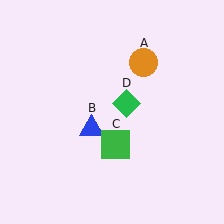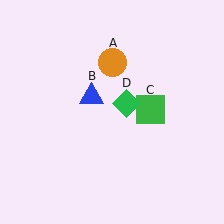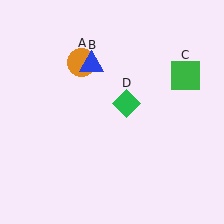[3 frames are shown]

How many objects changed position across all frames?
3 objects changed position: orange circle (object A), blue triangle (object B), green square (object C).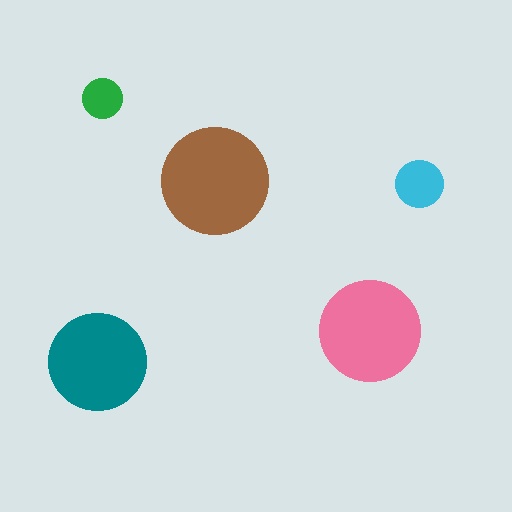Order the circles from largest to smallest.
the brown one, the pink one, the teal one, the cyan one, the green one.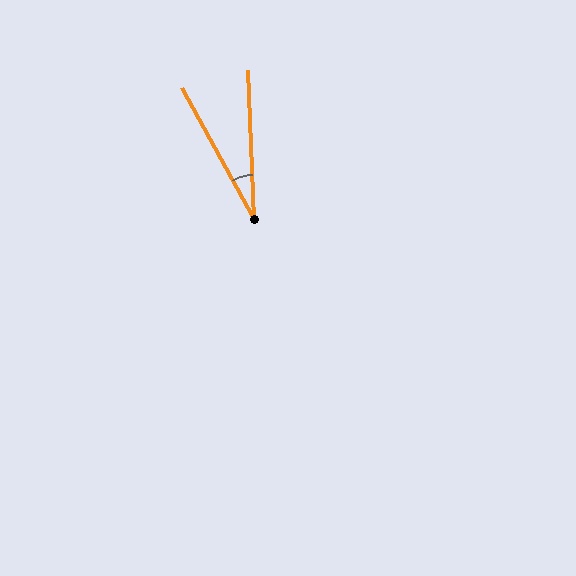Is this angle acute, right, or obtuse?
It is acute.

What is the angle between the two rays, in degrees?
Approximately 27 degrees.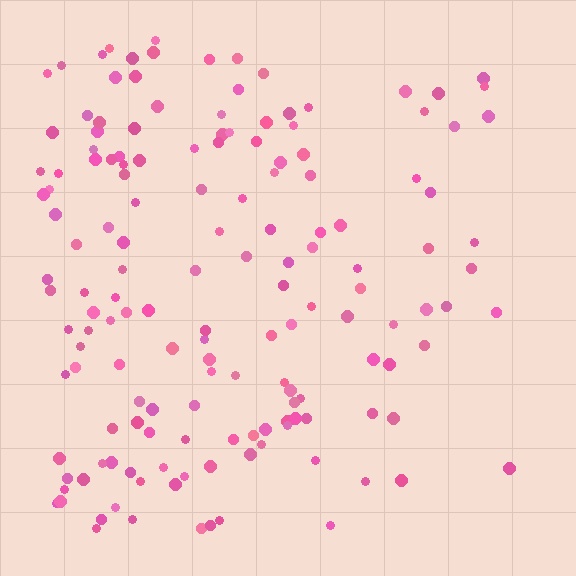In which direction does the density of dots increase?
From right to left, with the left side densest.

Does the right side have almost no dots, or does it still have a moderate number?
Still a moderate number, just noticeably fewer than the left.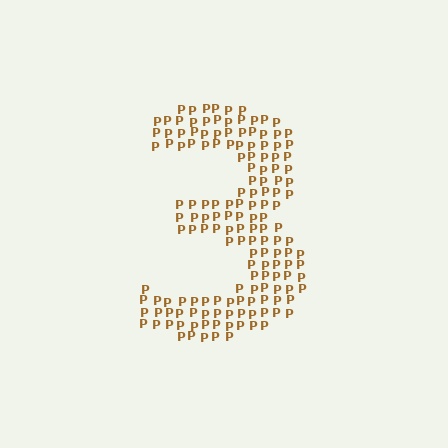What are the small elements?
The small elements are letter P's.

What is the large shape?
The large shape is the digit 3.